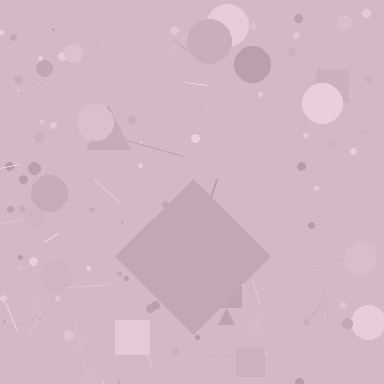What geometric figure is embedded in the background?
A diamond is embedded in the background.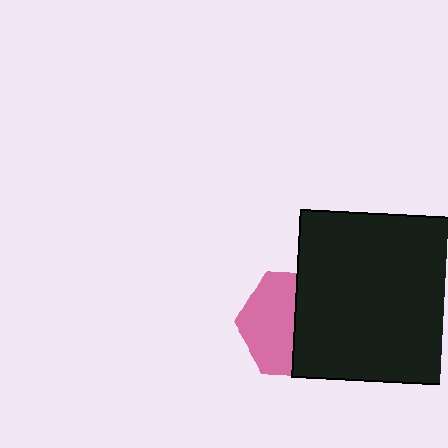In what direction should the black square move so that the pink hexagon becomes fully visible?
The black square should move right. That is the shortest direction to clear the overlap and leave the pink hexagon fully visible.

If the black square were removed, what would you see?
You would see the complete pink hexagon.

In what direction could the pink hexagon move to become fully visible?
The pink hexagon could move left. That would shift it out from behind the black square entirely.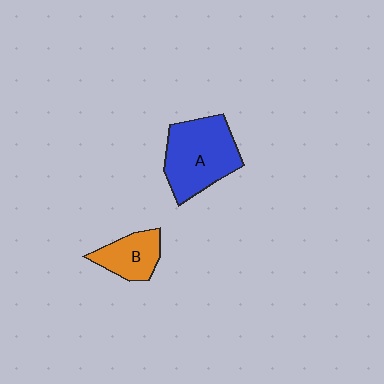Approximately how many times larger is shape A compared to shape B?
Approximately 1.9 times.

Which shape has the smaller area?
Shape B (orange).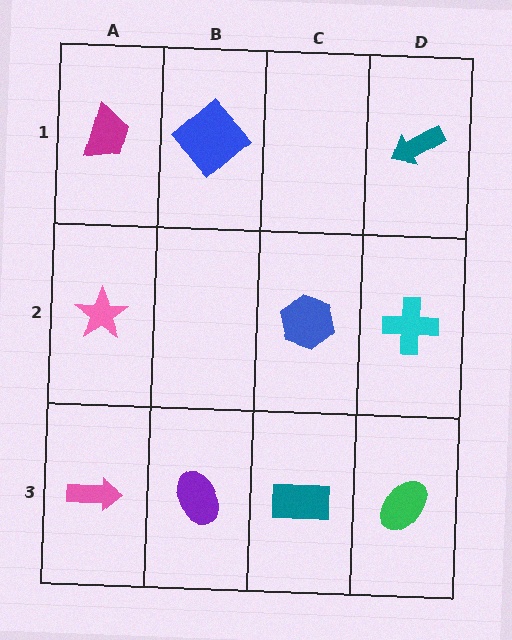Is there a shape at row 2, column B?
No, that cell is empty.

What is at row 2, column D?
A cyan cross.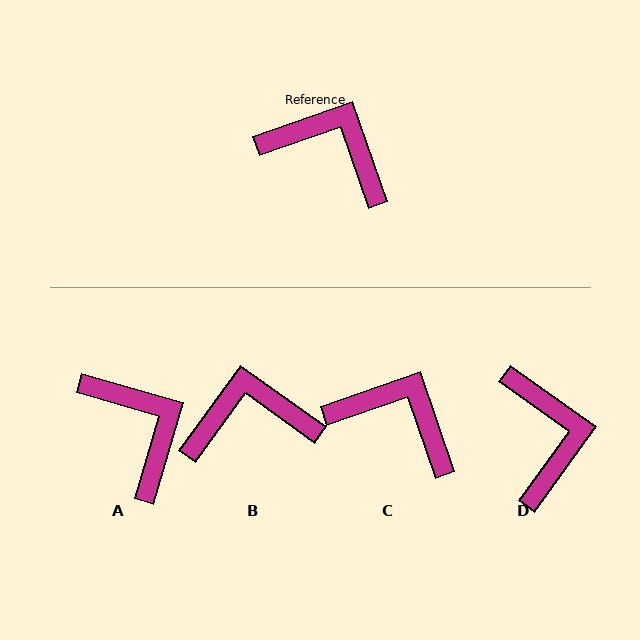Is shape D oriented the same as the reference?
No, it is off by about 55 degrees.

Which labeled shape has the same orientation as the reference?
C.